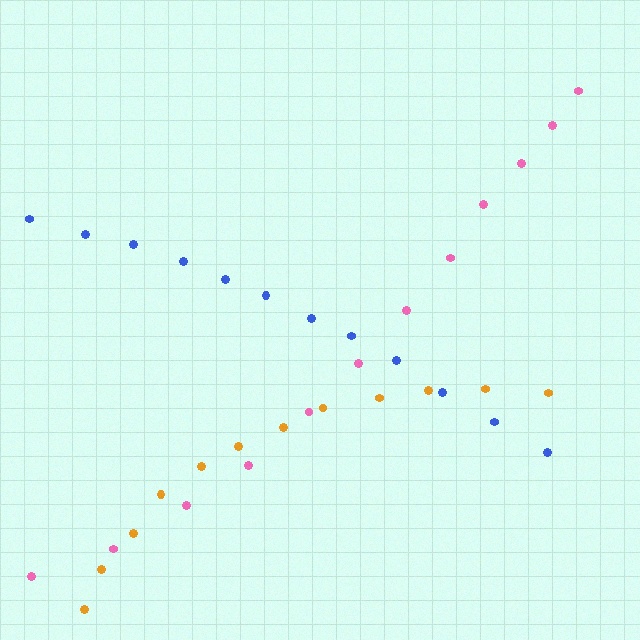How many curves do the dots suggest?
There are 3 distinct paths.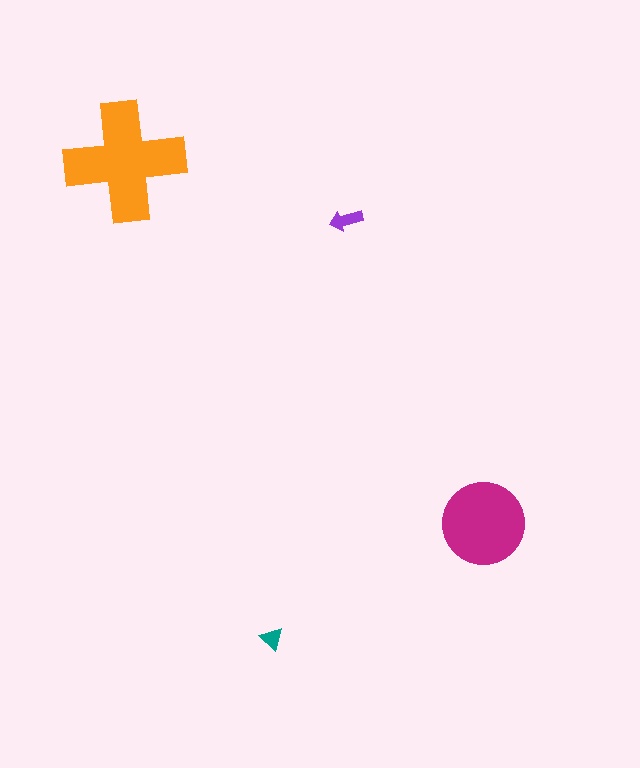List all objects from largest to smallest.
The orange cross, the magenta circle, the purple arrow, the teal triangle.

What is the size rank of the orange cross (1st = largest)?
1st.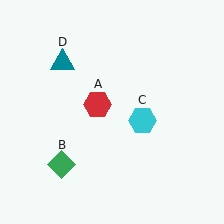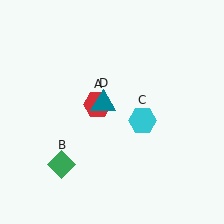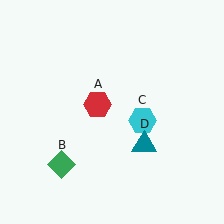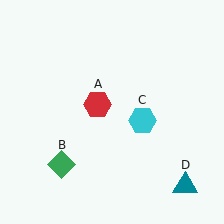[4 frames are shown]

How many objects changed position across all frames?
1 object changed position: teal triangle (object D).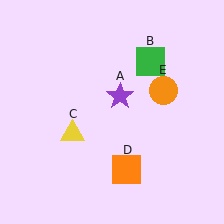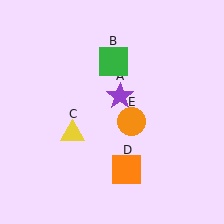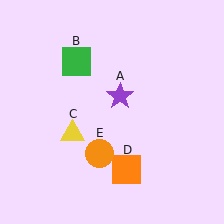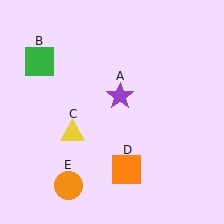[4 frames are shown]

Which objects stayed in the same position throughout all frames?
Purple star (object A) and yellow triangle (object C) and orange square (object D) remained stationary.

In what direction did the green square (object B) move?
The green square (object B) moved left.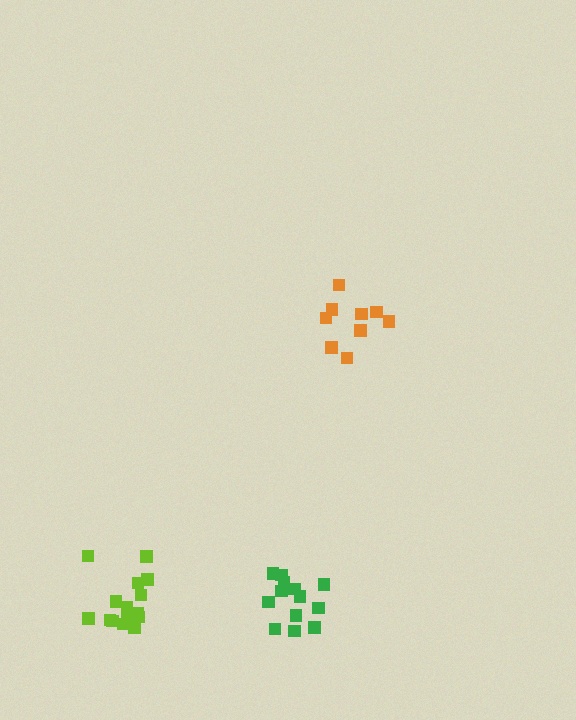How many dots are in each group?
Group 1: 9 dots, Group 2: 15 dots, Group 3: 13 dots (37 total).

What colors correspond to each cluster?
The clusters are colored: orange, lime, green.